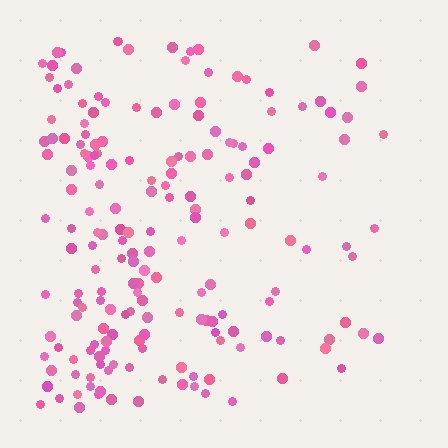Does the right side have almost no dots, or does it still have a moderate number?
Still a moderate number, just noticeably fewer than the left.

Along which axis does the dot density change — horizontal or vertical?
Horizontal.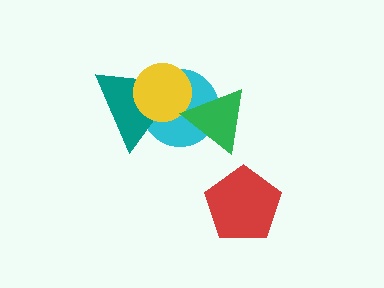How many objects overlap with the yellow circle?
2 objects overlap with the yellow circle.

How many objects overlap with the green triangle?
1 object overlaps with the green triangle.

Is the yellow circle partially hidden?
No, no other shape covers it.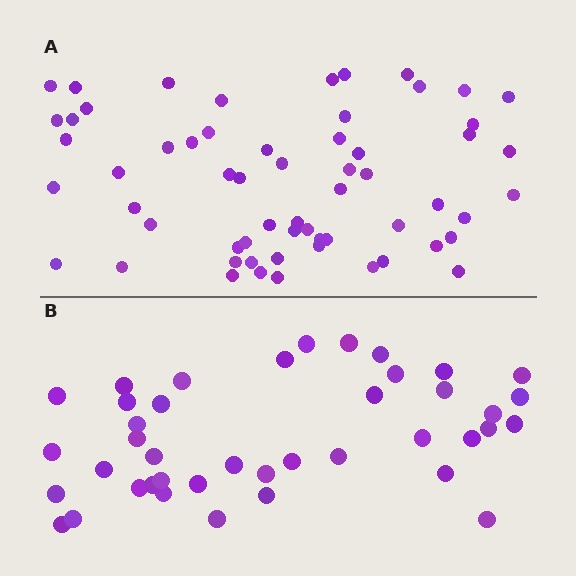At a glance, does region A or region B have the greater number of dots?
Region A (the top region) has more dots.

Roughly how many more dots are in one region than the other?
Region A has approximately 20 more dots than region B.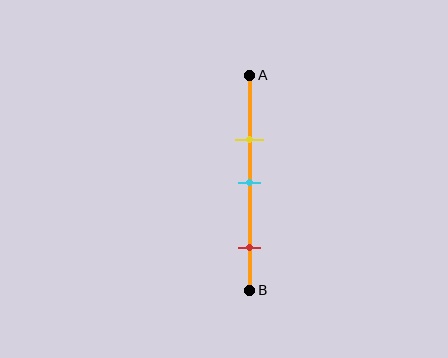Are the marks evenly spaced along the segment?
No, the marks are not evenly spaced.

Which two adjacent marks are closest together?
The yellow and cyan marks are the closest adjacent pair.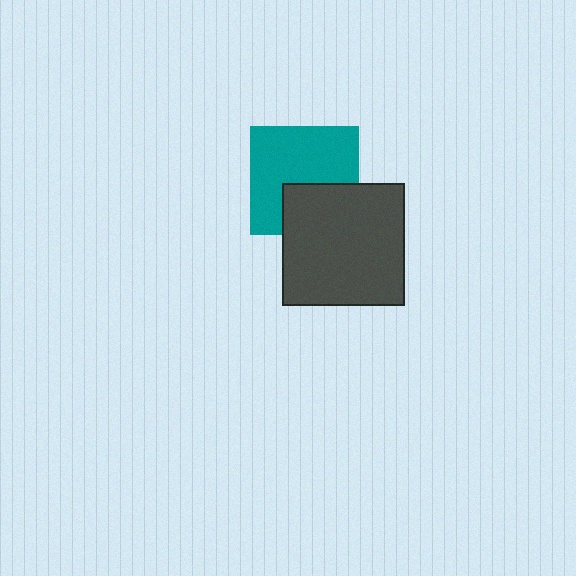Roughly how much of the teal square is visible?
Most of it is visible (roughly 66%).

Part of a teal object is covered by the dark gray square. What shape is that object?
It is a square.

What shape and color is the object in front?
The object in front is a dark gray square.